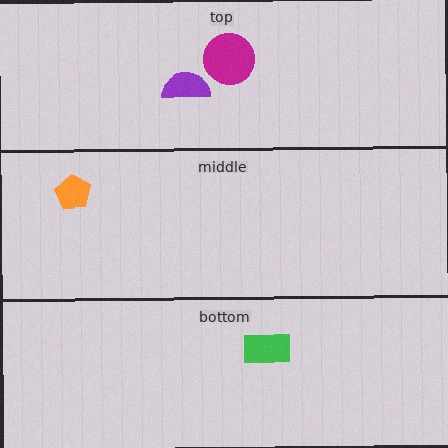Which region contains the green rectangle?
The bottom region.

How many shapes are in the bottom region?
1.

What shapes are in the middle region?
The orange pentagon.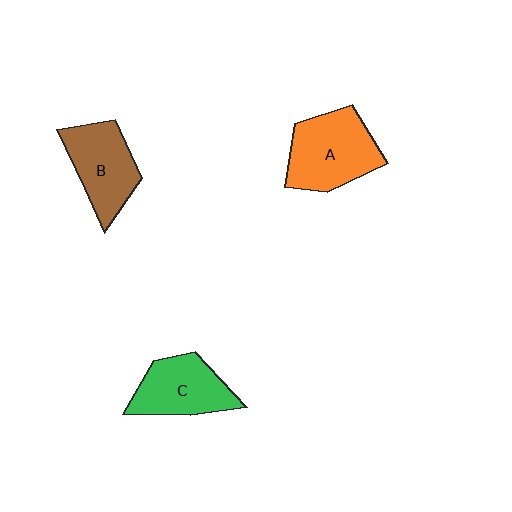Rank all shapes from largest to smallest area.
From largest to smallest: A (orange), B (brown), C (green).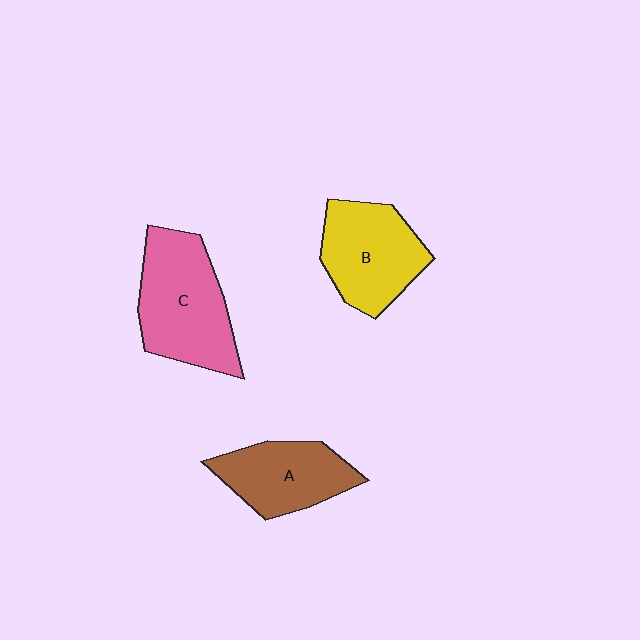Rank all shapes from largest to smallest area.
From largest to smallest: C (pink), B (yellow), A (brown).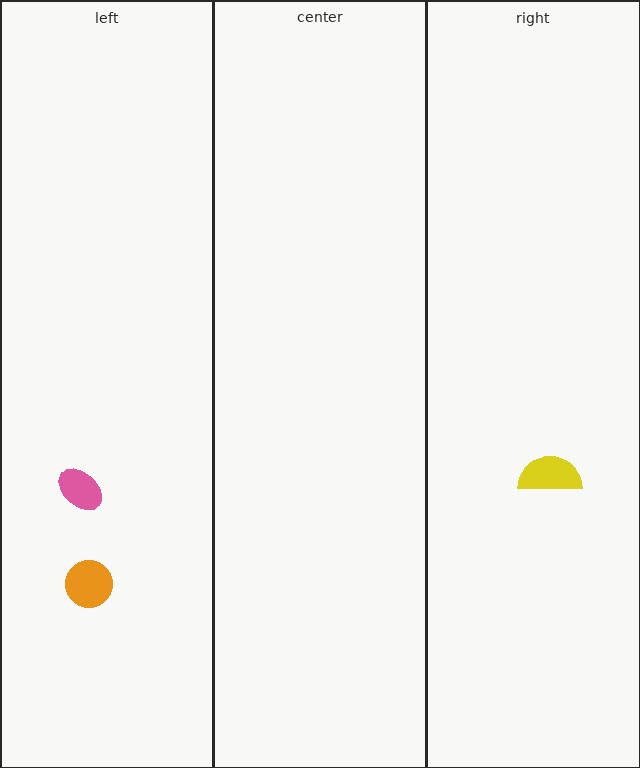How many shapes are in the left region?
2.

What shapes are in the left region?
The pink ellipse, the orange circle.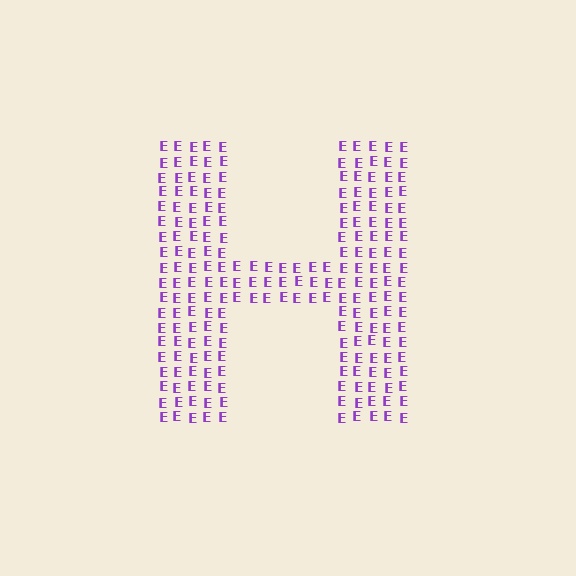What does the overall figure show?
The overall figure shows the letter H.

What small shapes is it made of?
It is made of small letter E's.